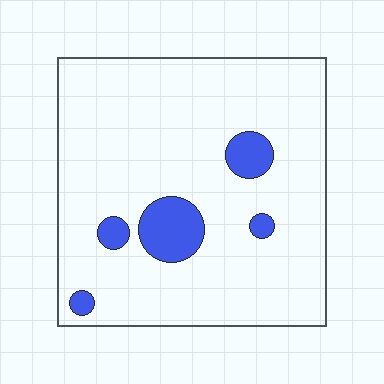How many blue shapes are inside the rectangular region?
5.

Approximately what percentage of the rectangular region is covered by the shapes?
Approximately 10%.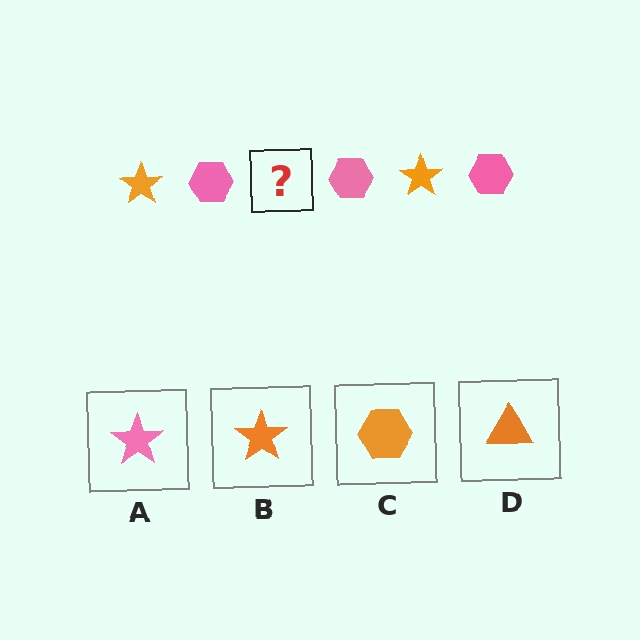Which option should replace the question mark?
Option B.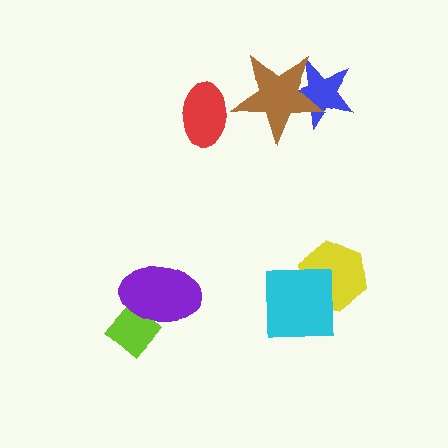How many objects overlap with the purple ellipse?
1 object overlaps with the purple ellipse.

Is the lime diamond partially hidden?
Yes, it is partially covered by another shape.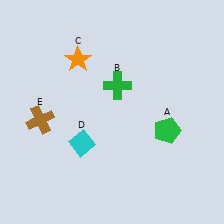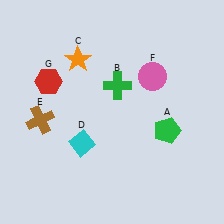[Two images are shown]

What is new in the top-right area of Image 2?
A pink circle (F) was added in the top-right area of Image 2.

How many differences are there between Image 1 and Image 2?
There are 2 differences between the two images.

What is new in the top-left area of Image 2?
A red hexagon (G) was added in the top-left area of Image 2.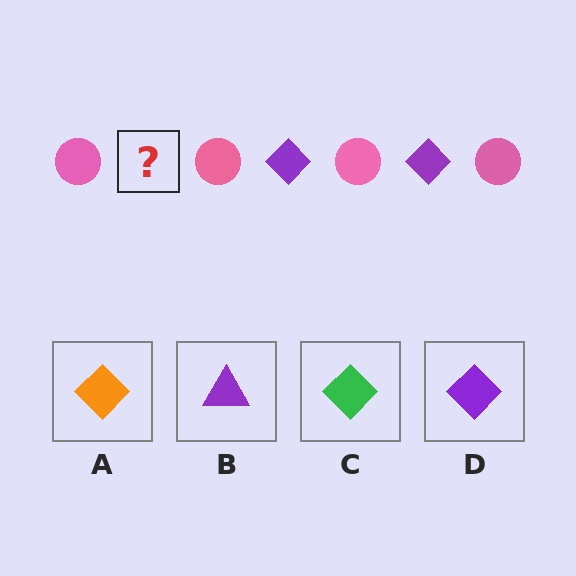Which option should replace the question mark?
Option D.